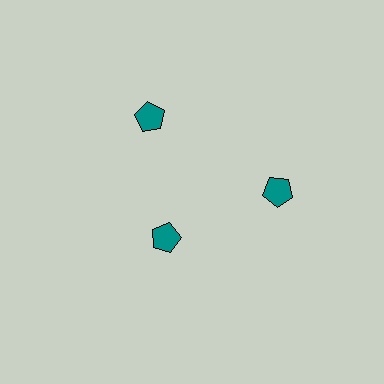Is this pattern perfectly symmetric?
No. The 3 teal pentagons are arranged in a ring, but one element near the 7 o'clock position is pulled inward toward the center, breaking the 3-fold rotational symmetry.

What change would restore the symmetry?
The symmetry would be restored by moving it outward, back onto the ring so that all 3 pentagons sit at equal angles and equal distance from the center.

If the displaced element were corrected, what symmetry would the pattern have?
It would have 3-fold rotational symmetry — the pattern would map onto itself every 120 degrees.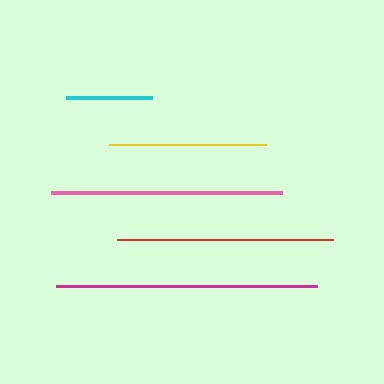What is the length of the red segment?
The red segment is approximately 217 pixels long.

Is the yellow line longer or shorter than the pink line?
The pink line is longer than the yellow line.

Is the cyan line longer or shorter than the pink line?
The pink line is longer than the cyan line.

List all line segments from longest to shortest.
From longest to shortest: magenta, pink, red, yellow, cyan.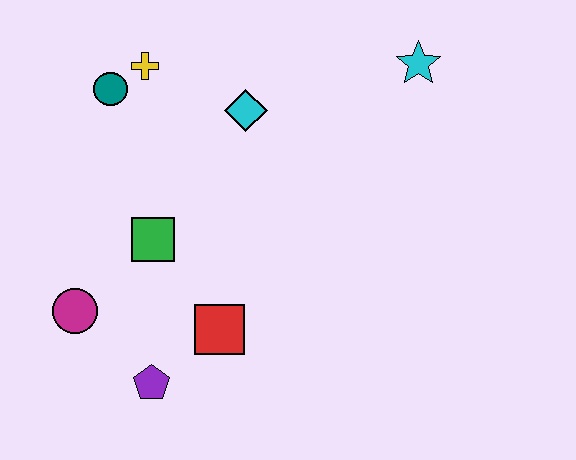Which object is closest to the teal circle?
The yellow cross is closest to the teal circle.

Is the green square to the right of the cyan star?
No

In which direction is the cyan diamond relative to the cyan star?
The cyan diamond is to the left of the cyan star.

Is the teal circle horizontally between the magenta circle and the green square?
Yes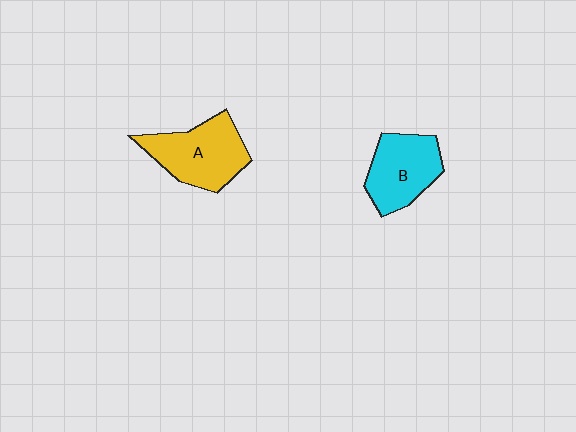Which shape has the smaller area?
Shape B (cyan).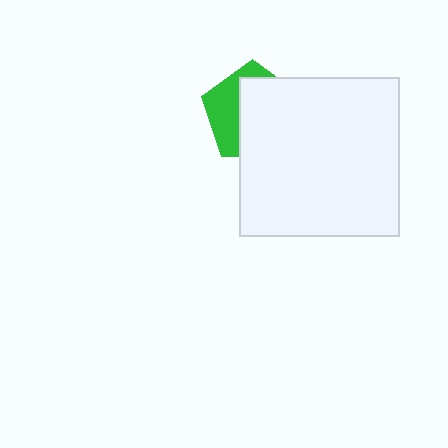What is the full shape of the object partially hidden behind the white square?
The partially hidden object is a green pentagon.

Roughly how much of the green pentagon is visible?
A small part of it is visible (roughly 38%).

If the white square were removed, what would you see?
You would see the complete green pentagon.